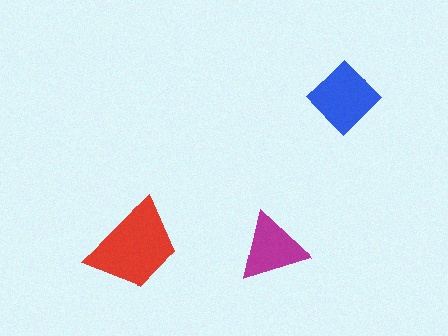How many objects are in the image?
There are 3 objects in the image.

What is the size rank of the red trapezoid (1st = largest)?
1st.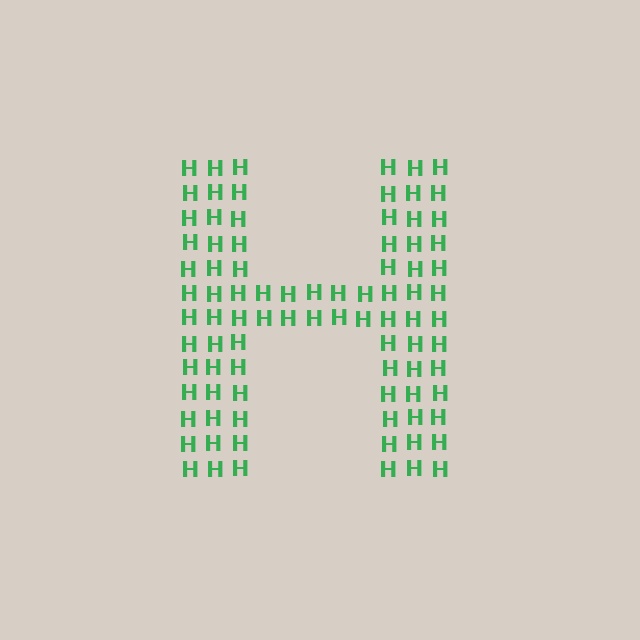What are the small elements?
The small elements are letter H's.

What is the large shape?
The large shape is the letter H.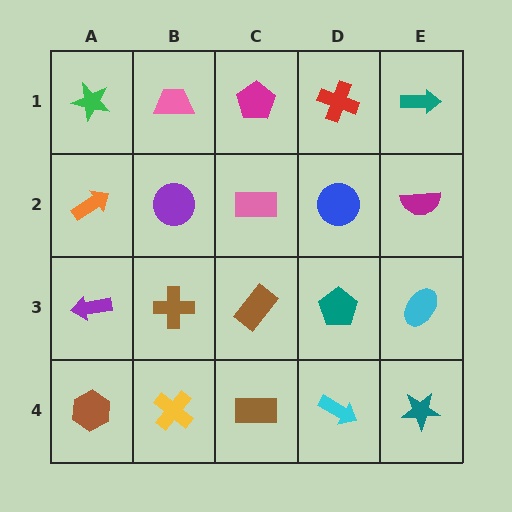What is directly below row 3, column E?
A teal star.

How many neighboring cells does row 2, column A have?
3.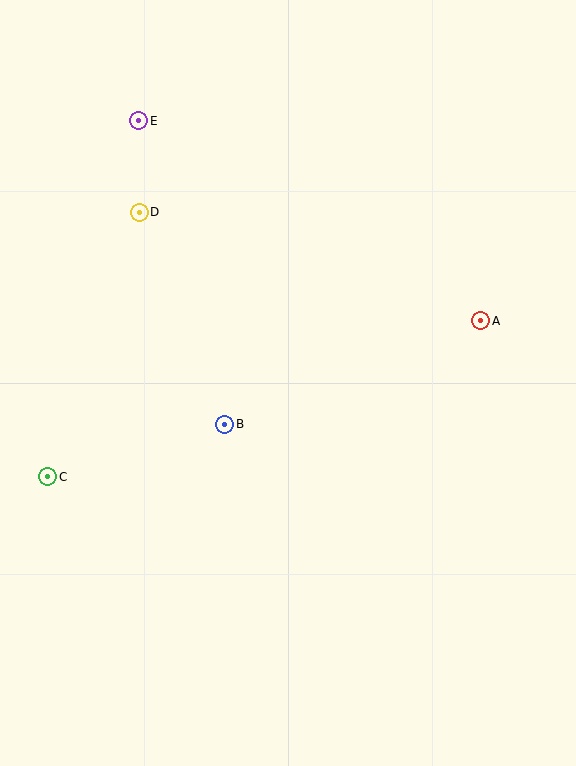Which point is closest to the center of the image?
Point B at (225, 424) is closest to the center.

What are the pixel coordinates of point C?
Point C is at (48, 477).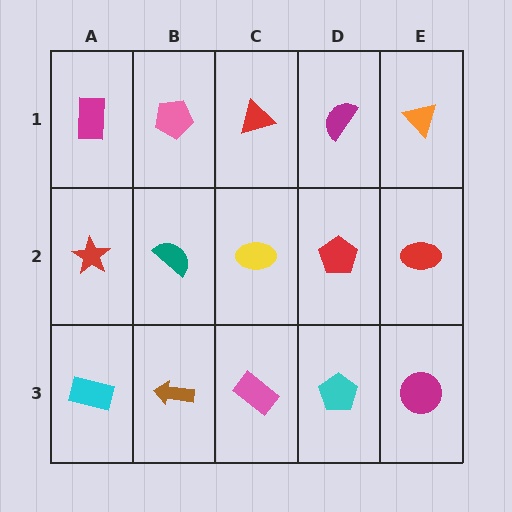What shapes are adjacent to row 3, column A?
A red star (row 2, column A), a brown arrow (row 3, column B).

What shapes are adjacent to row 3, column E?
A red ellipse (row 2, column E), a cyan pentagon (row 3, column D).